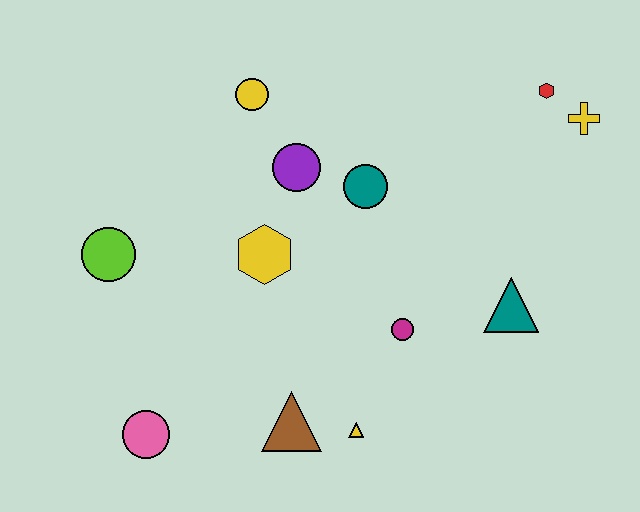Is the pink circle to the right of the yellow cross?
No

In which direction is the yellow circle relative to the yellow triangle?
The yellow circle is above the yellow triangle.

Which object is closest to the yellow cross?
The red hexagon is closest to the yellow cross.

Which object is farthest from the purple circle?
The pink circle is farthest from the purple circle.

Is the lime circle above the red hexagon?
No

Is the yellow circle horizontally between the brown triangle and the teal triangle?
No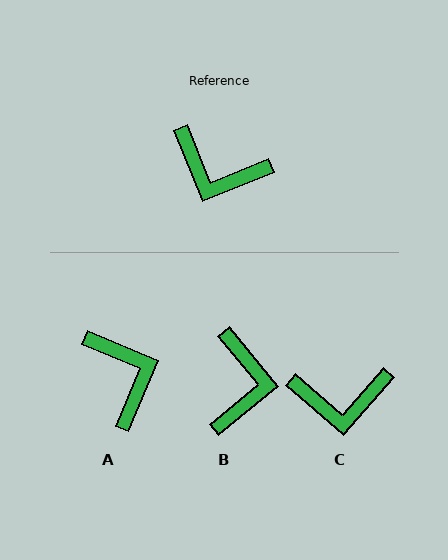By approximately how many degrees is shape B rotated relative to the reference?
Approximately 107 degrees counter-clockwise.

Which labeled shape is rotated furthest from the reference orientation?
A, about 135 degrees away.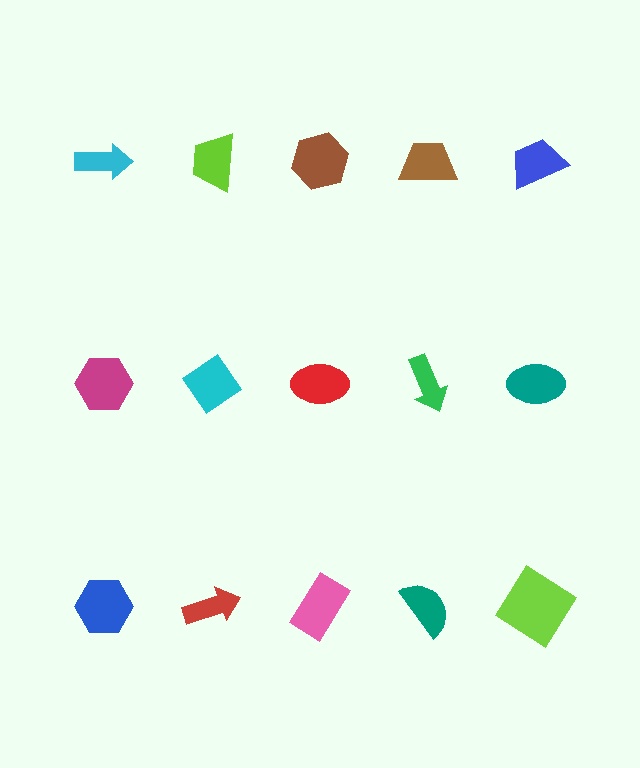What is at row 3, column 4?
A teal semicircle.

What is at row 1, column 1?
A cyan arrow.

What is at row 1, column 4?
A brown trapezoid.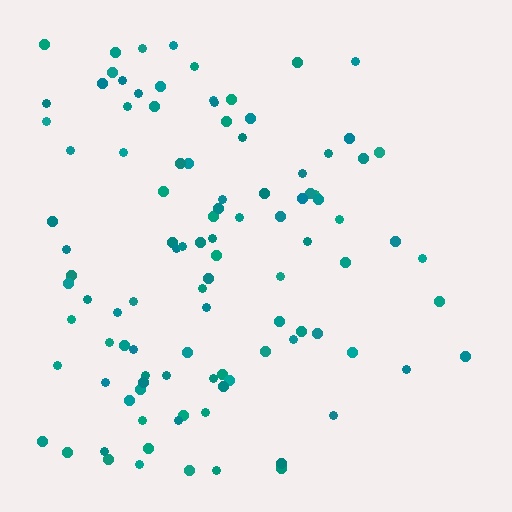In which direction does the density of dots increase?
From right to left, with the left side densest.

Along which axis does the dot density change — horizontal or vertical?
Horizontal.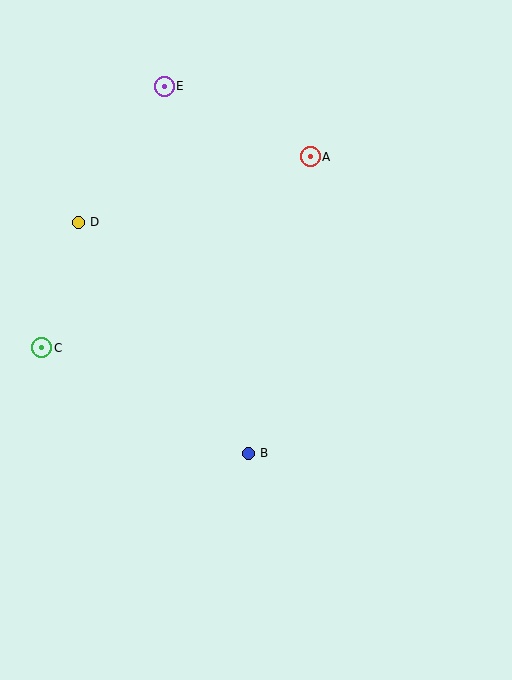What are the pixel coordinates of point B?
Point B is at (248, 453).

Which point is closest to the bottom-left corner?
Point C is closest to the bottom-left corner.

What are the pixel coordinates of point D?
Point D is at (78, 222).